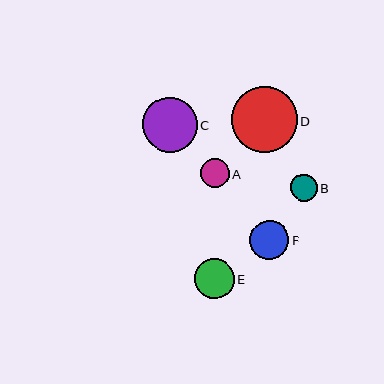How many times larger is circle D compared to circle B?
Circle D is approximately 2.5 times the size of circle B.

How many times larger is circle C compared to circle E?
Circle C is approximately 1.4 times the size of circle E.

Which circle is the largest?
Circle D is the largest with a size of approximately 66 pixels.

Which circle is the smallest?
Circle B is the smallest with a size of approximately 27 pixels.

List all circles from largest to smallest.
From largest to smallest: D, C, E, F, A, B.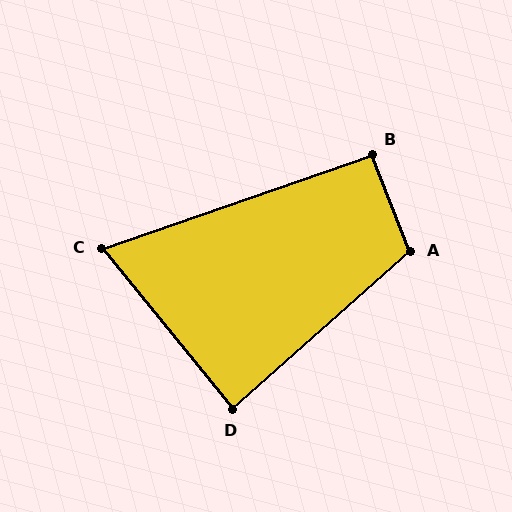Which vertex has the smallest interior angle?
C, at approximately 70 degrees.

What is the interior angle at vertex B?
Approximately 92 degrees (approximately right).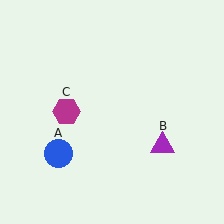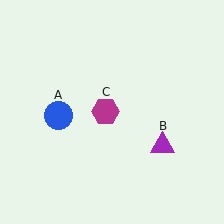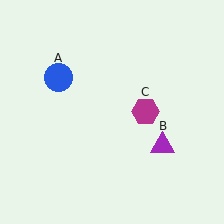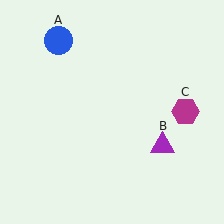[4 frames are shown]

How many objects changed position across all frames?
2 objects changed position: blue circle (object A), magenta hexagon (object C).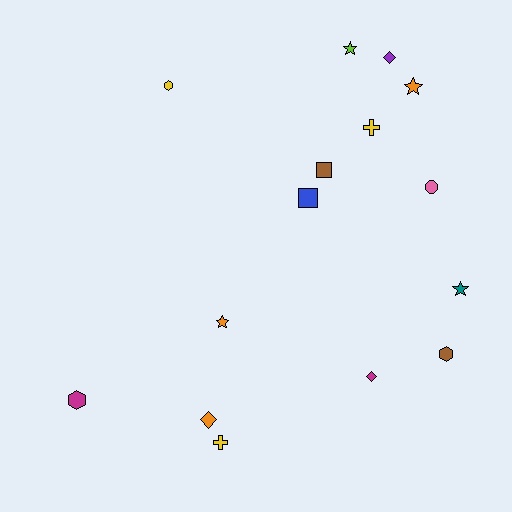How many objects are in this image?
There are 15 objects.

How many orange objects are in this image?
There are 3 orange objects.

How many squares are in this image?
There are 2 squares.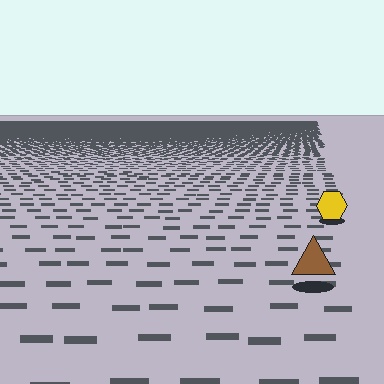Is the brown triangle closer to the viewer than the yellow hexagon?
Yes. The brown triangle is closer — you can tell from the texture gradient: the ground texture is coarser near it.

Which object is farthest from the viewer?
The yellow hexagon is farthest from the viewer. It appears smaller and the ground texture around it is denser.